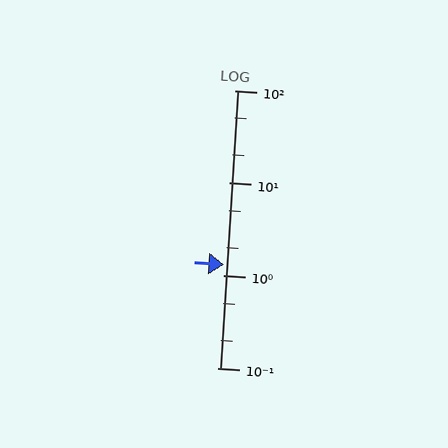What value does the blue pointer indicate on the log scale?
The pointer indicates approximately 1.3.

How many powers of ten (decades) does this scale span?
The scale spans 3 decades, from 0.1 to 100.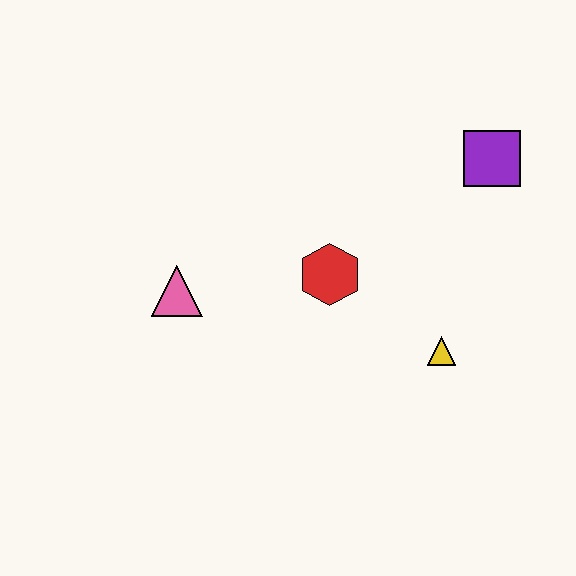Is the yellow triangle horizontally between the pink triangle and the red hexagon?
No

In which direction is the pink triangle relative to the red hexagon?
The pink triangle is to the left of the red hexagon.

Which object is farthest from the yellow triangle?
The pink triangle is farthest from the yellow triangle.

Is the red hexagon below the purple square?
Yes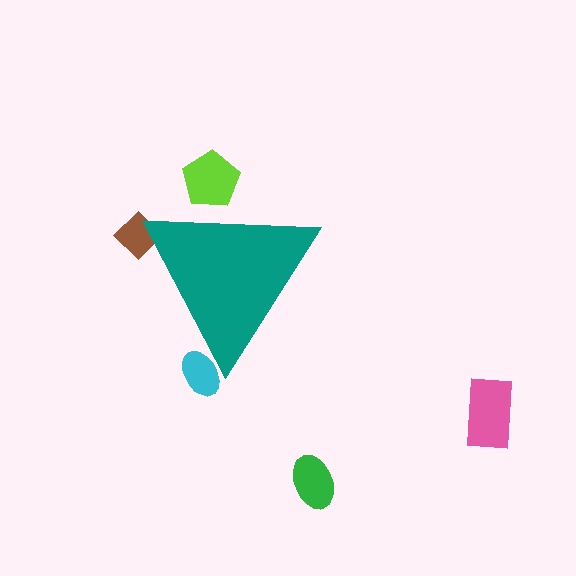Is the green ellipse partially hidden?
No, the green ellipse is fully visible.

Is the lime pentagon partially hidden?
Yes, the lime pentagon is partially hidden behind the teal triangle.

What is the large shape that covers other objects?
A teal triangle.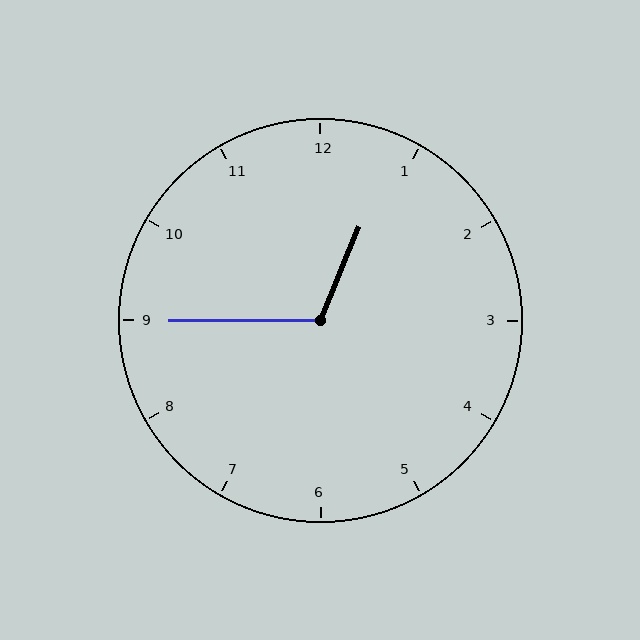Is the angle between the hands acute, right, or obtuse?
It is obtuse.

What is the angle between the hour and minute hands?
Approximately 112 degrees.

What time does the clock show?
12:45.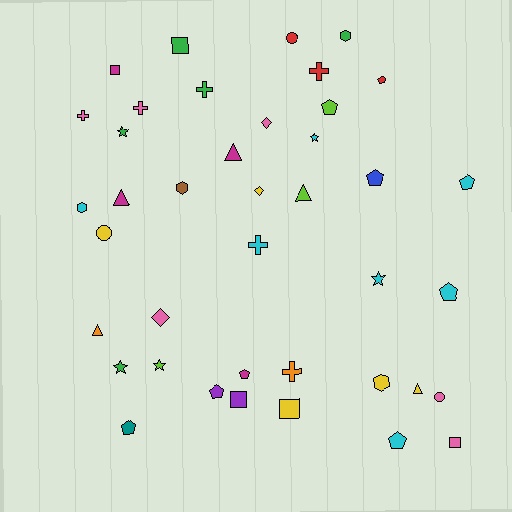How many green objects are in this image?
There are 5 green objects.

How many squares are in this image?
There are 5 squares.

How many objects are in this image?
There are 40 objects.